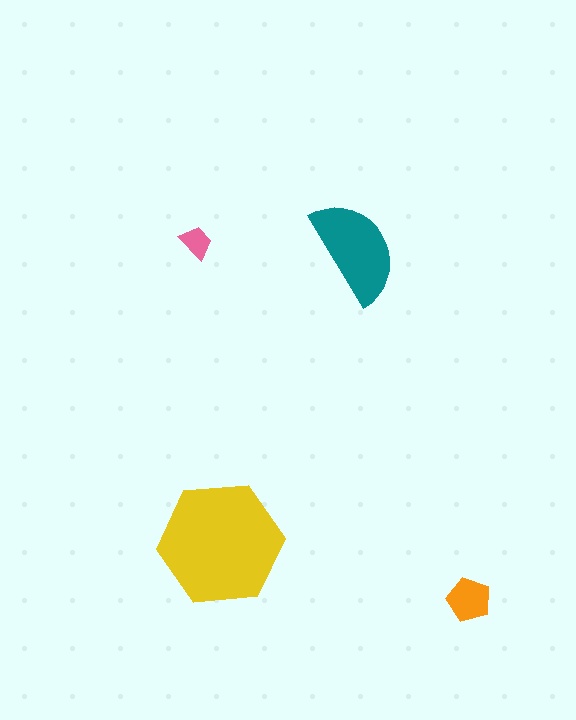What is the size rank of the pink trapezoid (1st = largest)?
4th.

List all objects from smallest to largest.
The pink trapezoid, the orange pentagon, the teal semicircle, the yellow hexagon.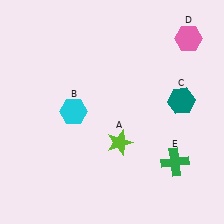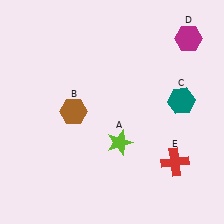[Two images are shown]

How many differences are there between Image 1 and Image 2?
There are 3 differences between the two images.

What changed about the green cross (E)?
In Image 1, E is green. In Image 2, it changed to red.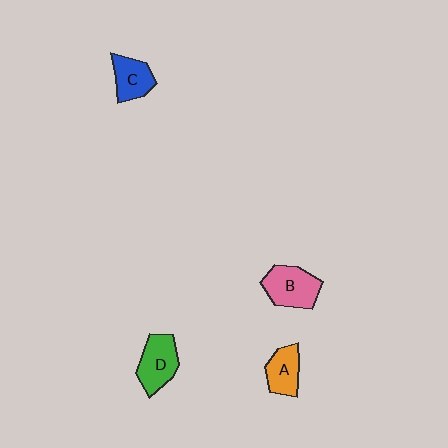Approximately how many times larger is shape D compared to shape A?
Approximately 1.3 times.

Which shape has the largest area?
Shape B (pink).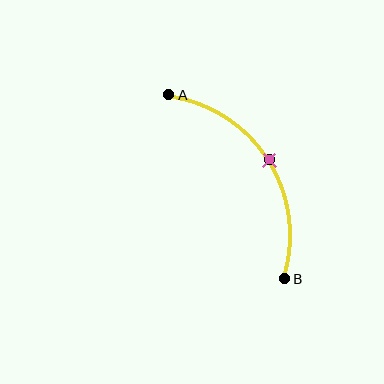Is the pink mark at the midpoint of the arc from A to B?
Yes. The pink mark lies on the arc at equal arc-length from both A and B — it is the arc midpoint.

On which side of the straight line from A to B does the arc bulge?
The arc bulges to the right of the straight line connecting A and B.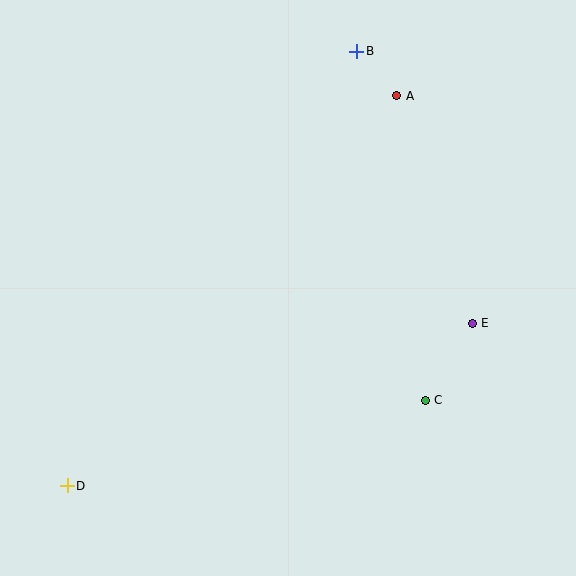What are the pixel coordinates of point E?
Point E is at (472, 323).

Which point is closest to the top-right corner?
Point A is closest to the top-right corner.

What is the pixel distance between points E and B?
The distance between E and B is 295 pixels.